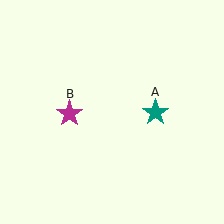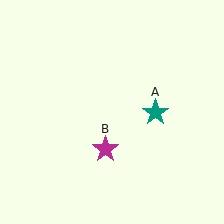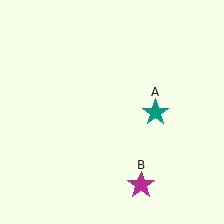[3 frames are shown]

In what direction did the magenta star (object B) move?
The magenta star (object B) moved down and to the right.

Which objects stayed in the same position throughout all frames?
Teal star (object A) remained stationary.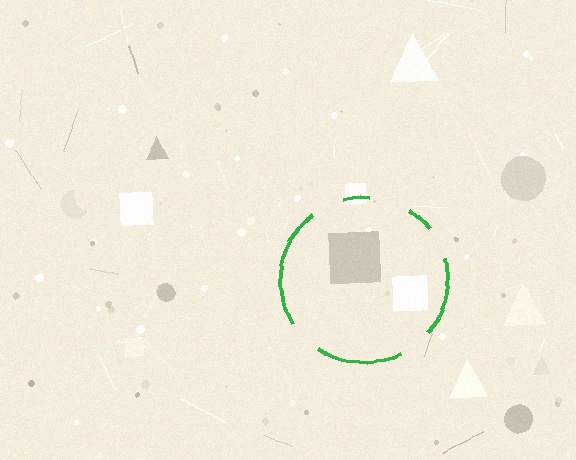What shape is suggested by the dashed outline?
The dashed outline suggests a circle.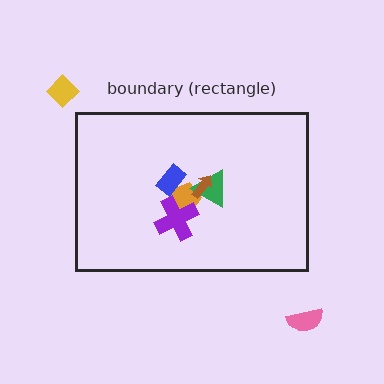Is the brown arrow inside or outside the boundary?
Inside.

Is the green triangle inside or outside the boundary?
Inside.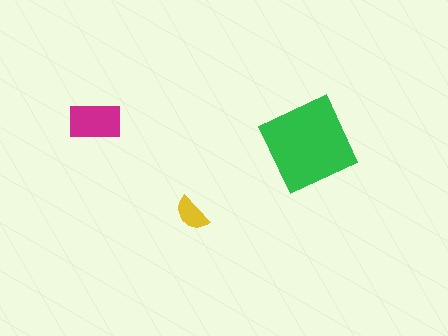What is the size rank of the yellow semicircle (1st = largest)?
3rd.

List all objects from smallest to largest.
The yellow semicircle, the magenta rectangle, the green square.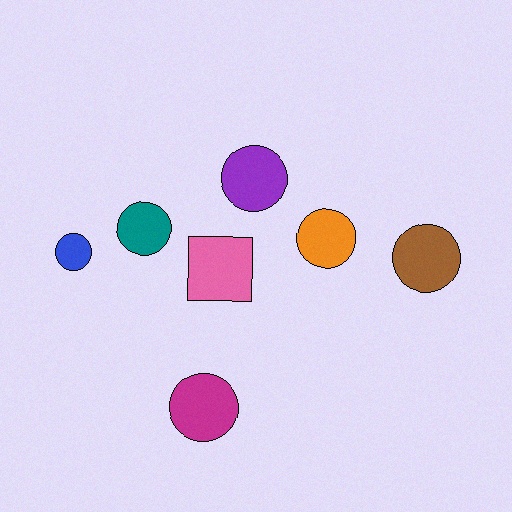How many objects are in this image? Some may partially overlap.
There are 7 objects.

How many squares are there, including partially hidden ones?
There is 1 square.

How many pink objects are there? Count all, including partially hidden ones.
There is 1 pink object.